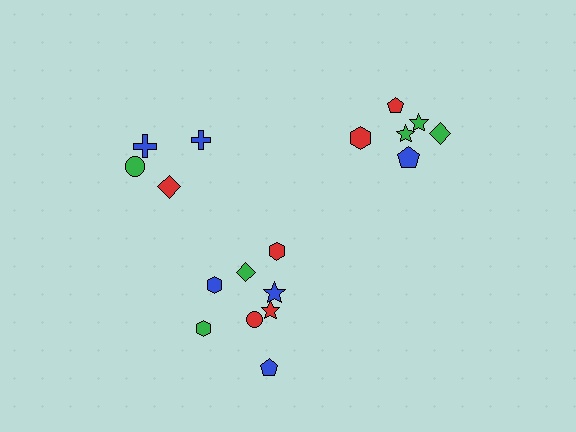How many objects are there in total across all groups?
There are 18 objects.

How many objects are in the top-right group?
There are 6 objects.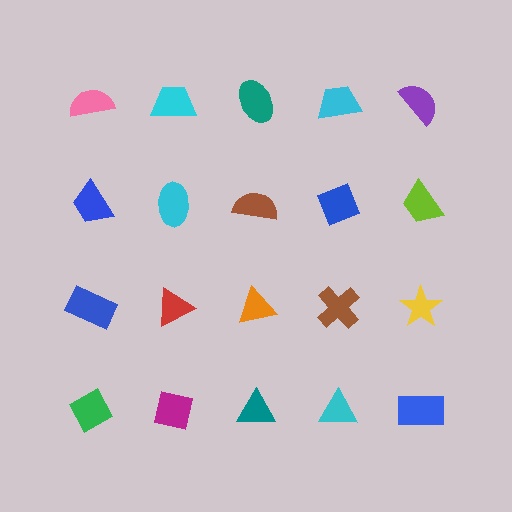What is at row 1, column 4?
A cyan trapezoid.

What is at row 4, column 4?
A cyan triangle.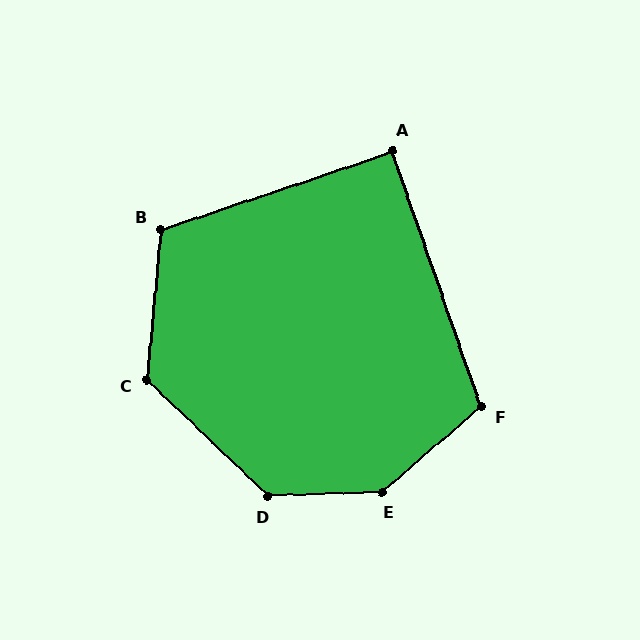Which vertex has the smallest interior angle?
A, at approximately 91 degrees.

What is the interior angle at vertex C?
Approximately 128 degrees (obtuse).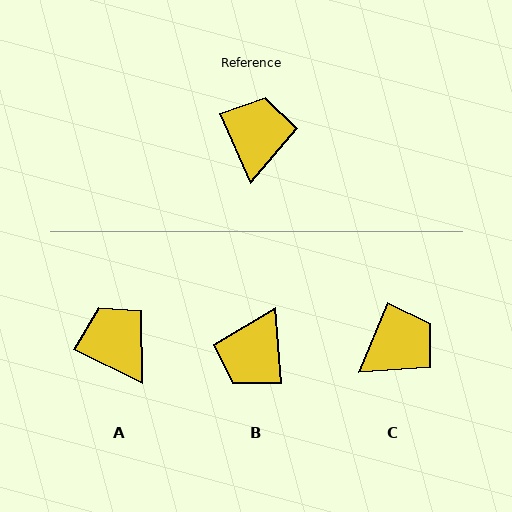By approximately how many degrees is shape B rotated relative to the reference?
Approximately 161 degrees counter-clockwise.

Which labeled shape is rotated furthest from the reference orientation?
B, about 161 degrees away.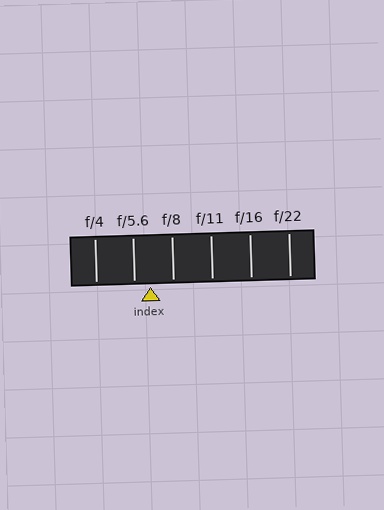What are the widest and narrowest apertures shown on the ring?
The widest aperture shown is f/4 and the narrowest is f/22.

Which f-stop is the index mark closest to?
The index mark is closest to f/5.6.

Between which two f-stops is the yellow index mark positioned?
The index mark is between f/5.6 and f/8.